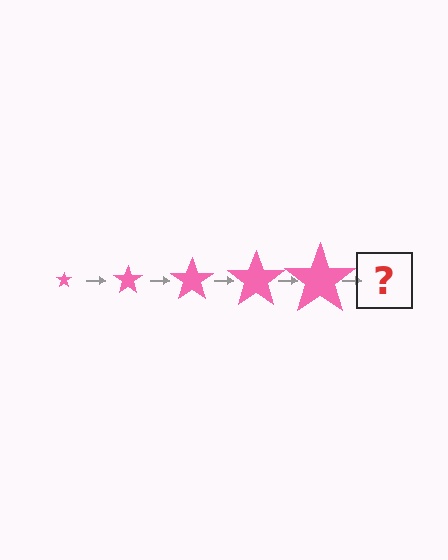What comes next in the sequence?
The next element should be a pink star, larger than the previous one.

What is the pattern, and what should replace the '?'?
The pattern is that the star gets progressively larger each step. The '?' should be a pink star, larger than the previous one.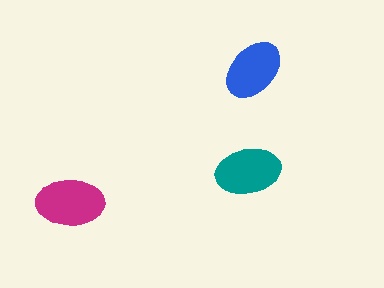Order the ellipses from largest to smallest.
the magenta one, the teal one, the blue one.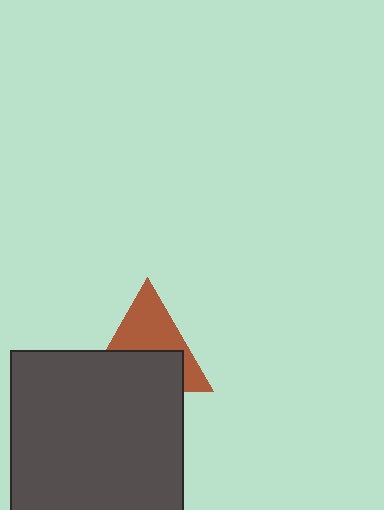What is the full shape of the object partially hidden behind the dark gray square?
The partially hidden object is a brown triangle.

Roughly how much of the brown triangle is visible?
About half of it is visible (roughly 50%).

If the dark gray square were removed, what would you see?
You would see the complete brown triangle.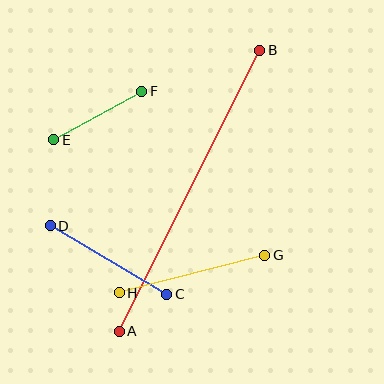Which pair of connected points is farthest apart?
Points A and B are farthest apart.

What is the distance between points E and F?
The distance is approximately 100 pixels.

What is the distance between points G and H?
The distance is approximately 151 pixels.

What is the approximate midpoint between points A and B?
The midpoint is at approximately (189, 191) pixels.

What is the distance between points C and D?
The distance is approximately 135 pixels.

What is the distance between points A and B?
The distance is approximately 314 pixels.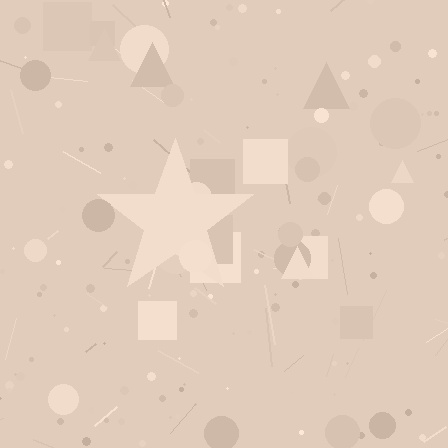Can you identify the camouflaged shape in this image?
The camouflaged shape is a star.